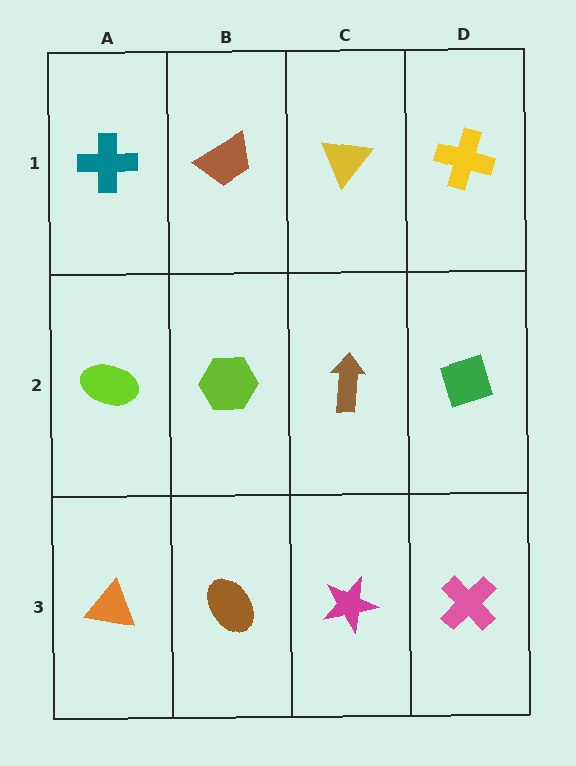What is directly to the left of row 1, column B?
A teal cross.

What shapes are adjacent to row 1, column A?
A lime ellipse (row 2, column A), a brown trapezoid (row 1, column B).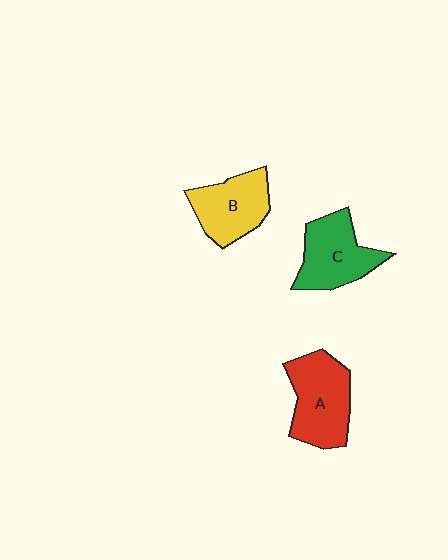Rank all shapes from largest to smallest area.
From largest to smallest: A (red), C (green), B (yellow).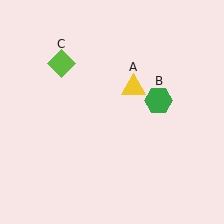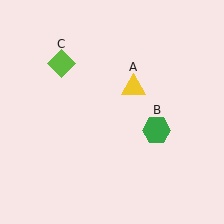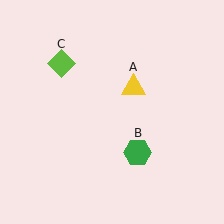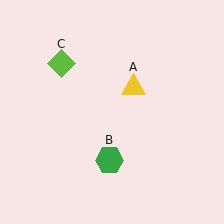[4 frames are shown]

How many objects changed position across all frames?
1 object changed position: green hexagon (object B).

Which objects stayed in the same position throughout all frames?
Yellow triangle (object A) and lime diamond (object C) remained stationary.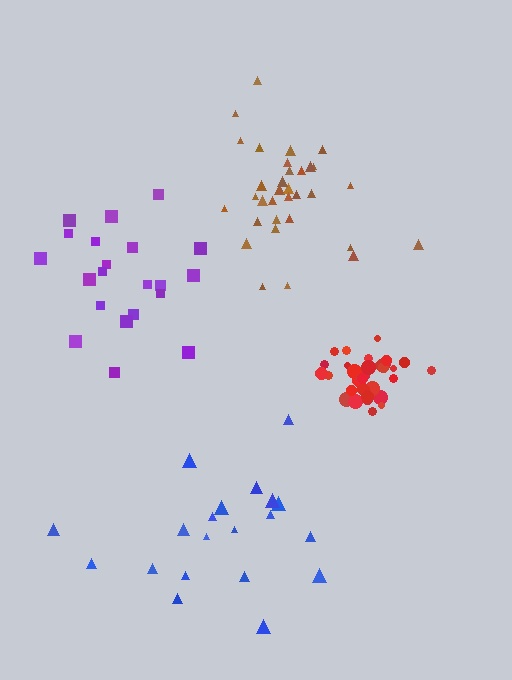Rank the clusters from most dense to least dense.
red, brown, purple, blue.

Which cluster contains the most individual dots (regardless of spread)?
Brown (33).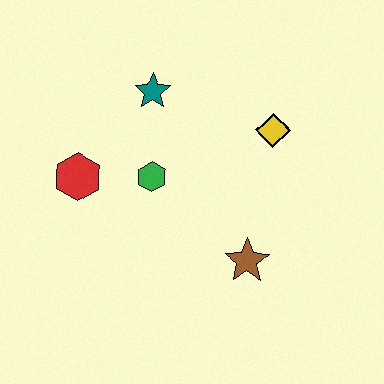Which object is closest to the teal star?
The green hexagon is closest to the teal star.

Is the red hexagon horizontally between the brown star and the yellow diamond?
No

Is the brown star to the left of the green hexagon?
No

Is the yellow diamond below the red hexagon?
No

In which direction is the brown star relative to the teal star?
The brown star is below the teal star.